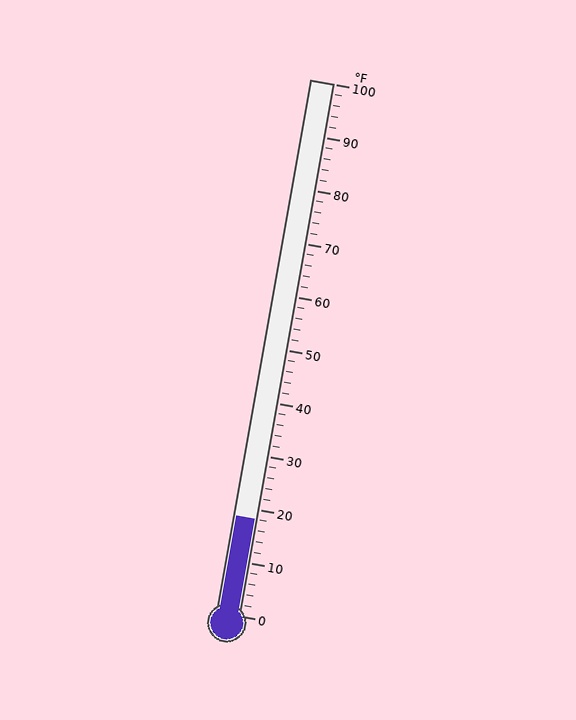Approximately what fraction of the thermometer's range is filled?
The thermometer is filled to approximately 20% of its range.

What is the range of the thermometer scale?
The thermometer scale ranges from 0°F to 100°F.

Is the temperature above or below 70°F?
The temperature is below 70°F.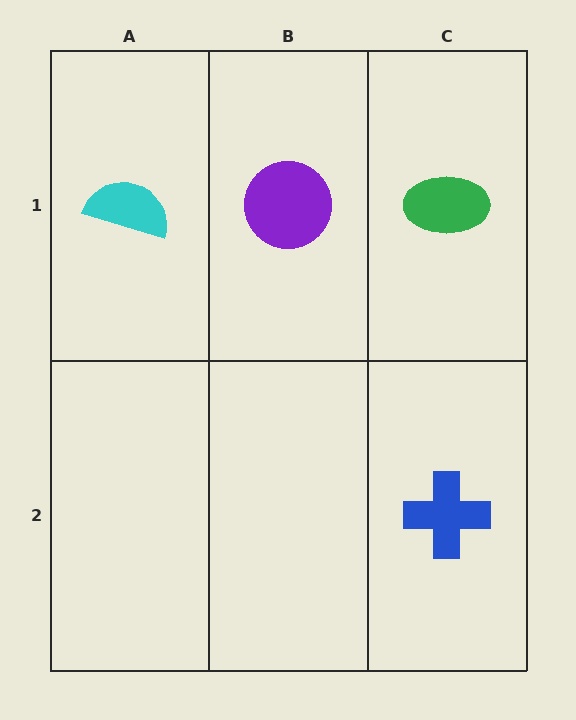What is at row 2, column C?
A blue cross.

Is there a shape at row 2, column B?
No, that cell is empty.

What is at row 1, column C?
A green ellipse.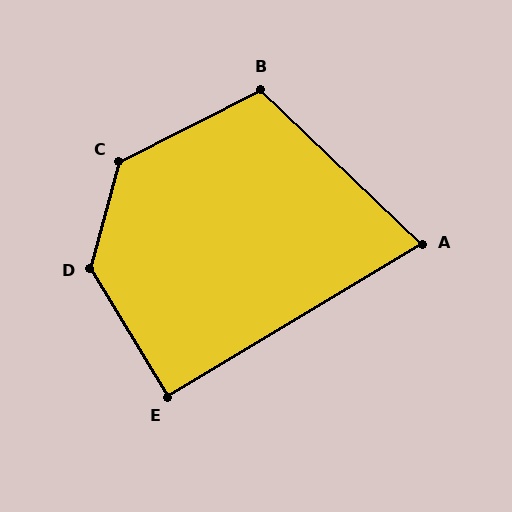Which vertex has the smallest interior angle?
A, at approximately 75 degrees.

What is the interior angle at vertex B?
Approximately 109 degrees (obtuse).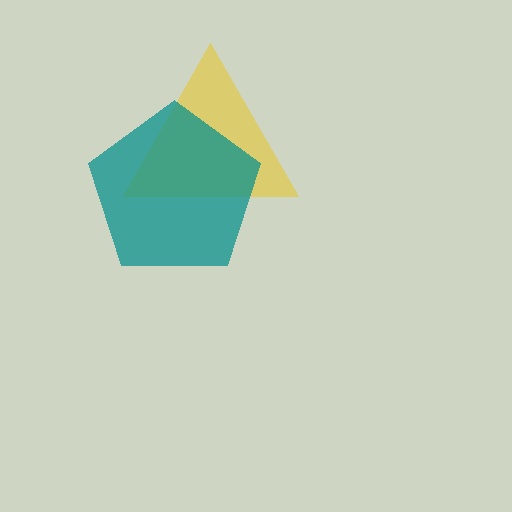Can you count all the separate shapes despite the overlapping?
Yes, there are 2 separate shapes.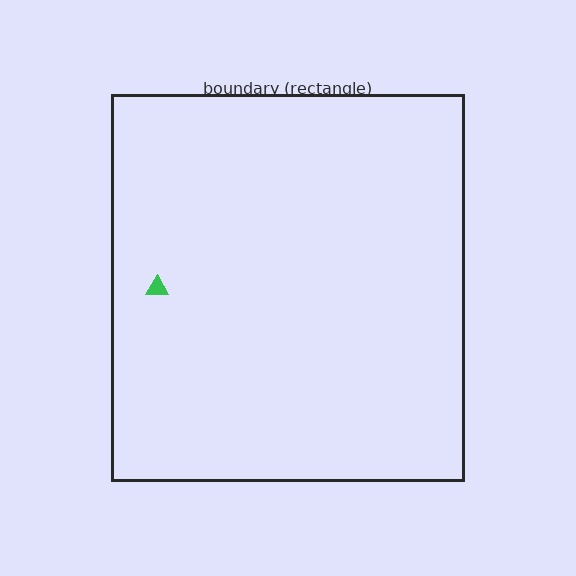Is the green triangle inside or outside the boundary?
Inside.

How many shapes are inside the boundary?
1 inside, 0 outside.